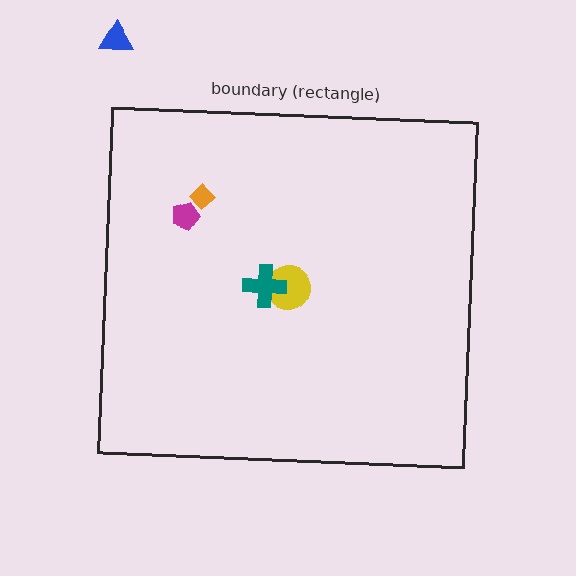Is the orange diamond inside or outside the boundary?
Inside.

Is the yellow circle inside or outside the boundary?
Inside.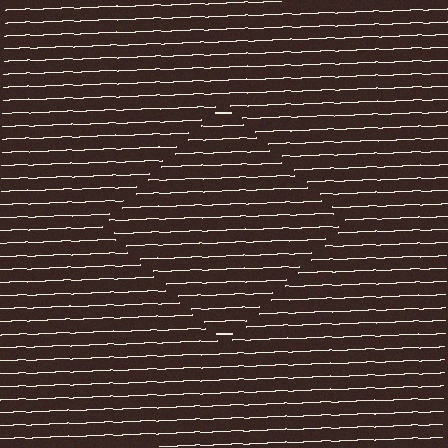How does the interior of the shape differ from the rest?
The interior of the shape contains the same grating, shifted by half a period — the contour is defined by the phase discontinuity where line-ends from the inner and outer gratings abut.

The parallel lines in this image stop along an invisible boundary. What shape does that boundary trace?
An illusory square. The interior of the shape contains the same grating, shifted by half a period — the contour is defined by the phase discontinuity where line-ends from the inner and outer gratings abut.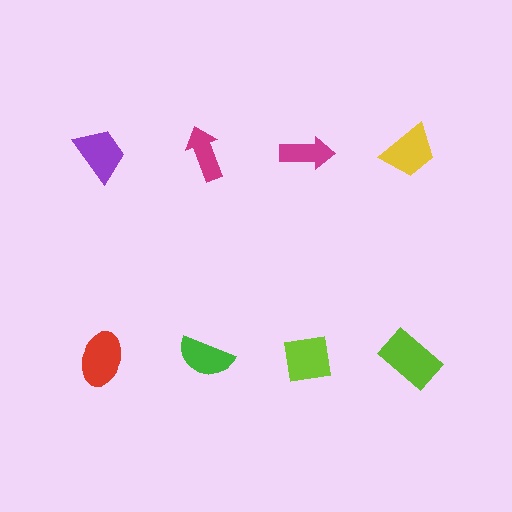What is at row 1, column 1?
A purple trapezoid.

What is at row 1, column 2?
A magenta arrow.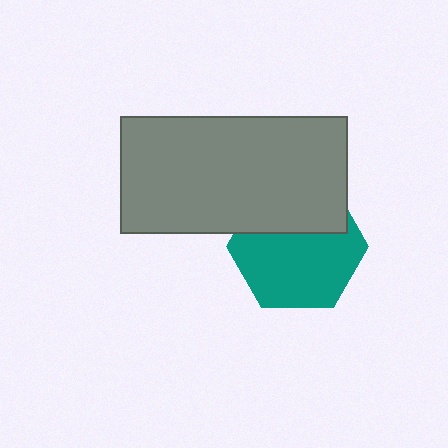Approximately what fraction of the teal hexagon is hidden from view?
Roughly 36% of the teal hexagon is hidden behind the gray rectangle.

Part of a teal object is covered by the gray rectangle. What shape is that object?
It is a hexagon.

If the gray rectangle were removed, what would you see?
You would see the complete teal hexagon.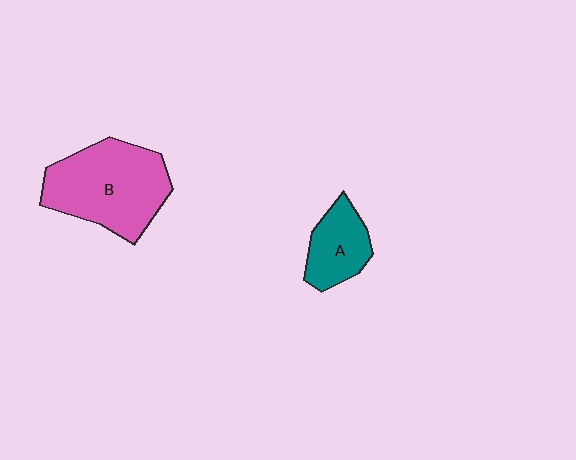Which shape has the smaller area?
Shape A (teal).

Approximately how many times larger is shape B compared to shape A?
Approximately 2.1 times.